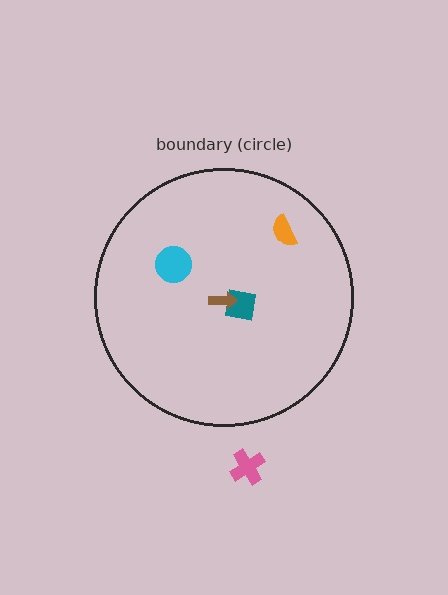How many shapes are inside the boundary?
4 inside, 1 outside.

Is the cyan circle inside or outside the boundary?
Inside.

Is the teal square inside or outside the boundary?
Inside.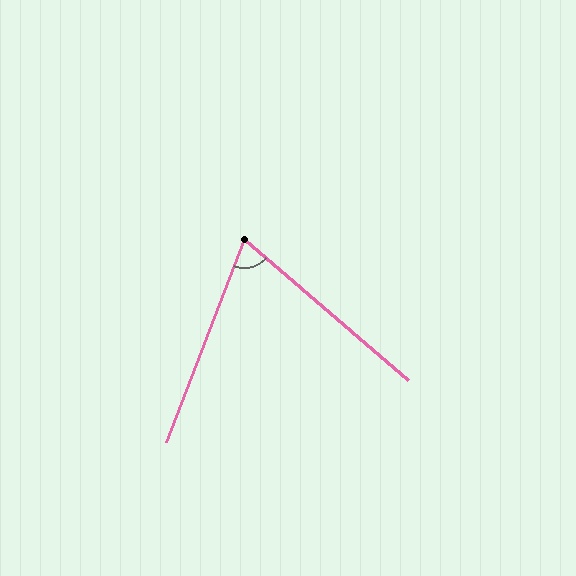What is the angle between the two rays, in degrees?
Approximately 70 degrees.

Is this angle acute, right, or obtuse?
It is acute.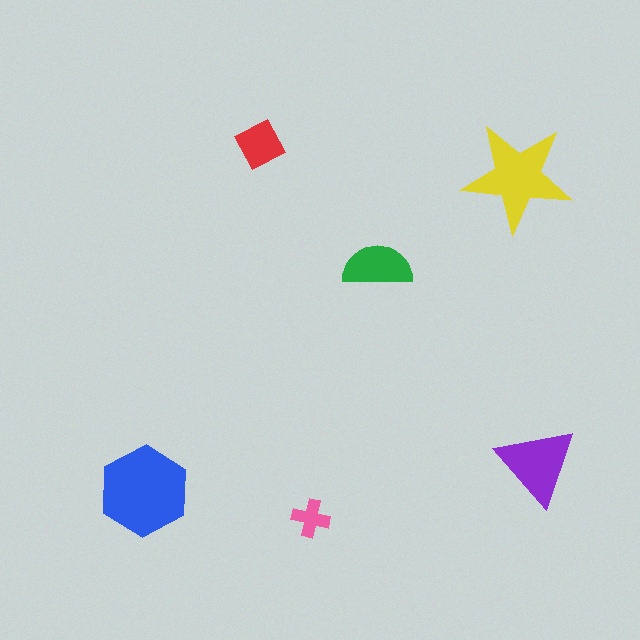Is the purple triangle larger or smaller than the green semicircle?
Larger.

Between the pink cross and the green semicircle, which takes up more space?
The green semicircle.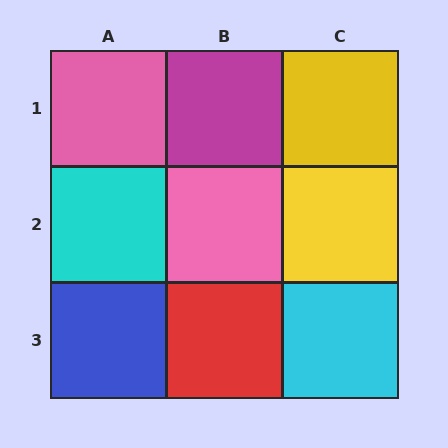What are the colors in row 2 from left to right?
Cyan, pink, yellow.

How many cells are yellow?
2 cells are yellow.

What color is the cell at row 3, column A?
Blue.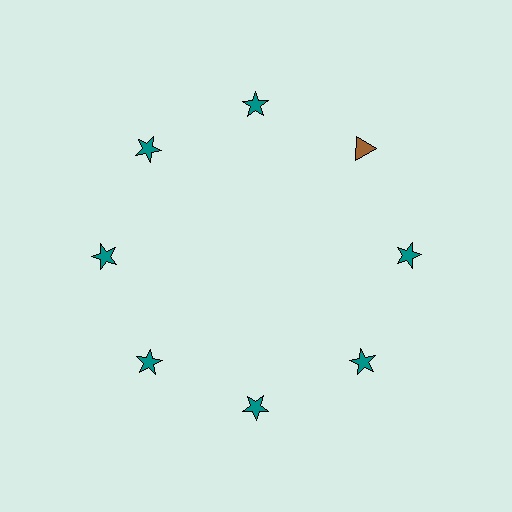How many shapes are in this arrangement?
There are 8 shapes arranged in a ring pattern.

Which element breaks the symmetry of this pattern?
The brown triangle at roughly the 2 o'clock position breaks the symmetry. All other shapes are teal stars.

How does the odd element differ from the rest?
It differs in both color (brown instead of teal) and shape (triangle instead of star).